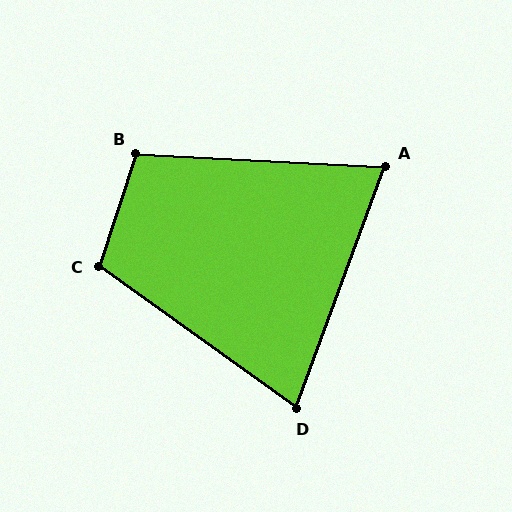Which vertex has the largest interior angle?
C, at approximately 107 degrees.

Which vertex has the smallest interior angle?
A, at approximately 73 degrees.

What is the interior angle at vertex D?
Approximately 74 degrees (acute).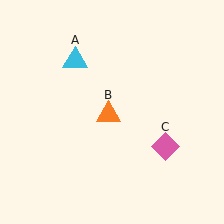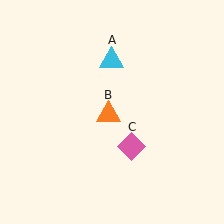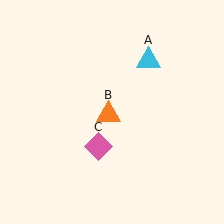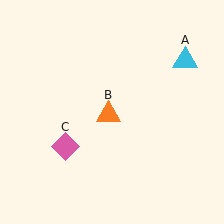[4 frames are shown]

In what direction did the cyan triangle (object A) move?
The cyan triangle (object A) moved right.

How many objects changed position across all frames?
2 objects changed position: cyan triangle (object A), pink diamond (object C).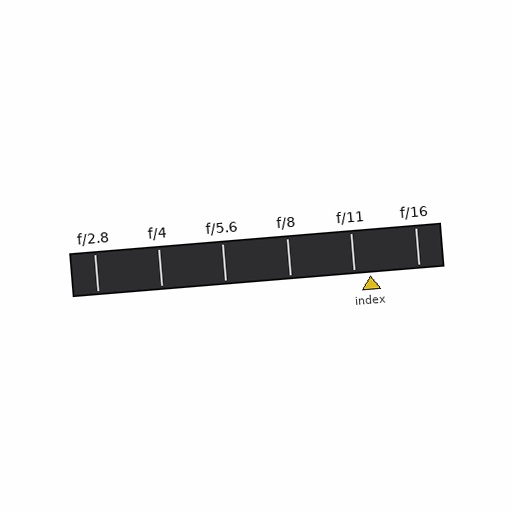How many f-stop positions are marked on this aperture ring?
There are 6 f-stop positions marked.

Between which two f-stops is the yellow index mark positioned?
The index mark is between f/11 and f/16.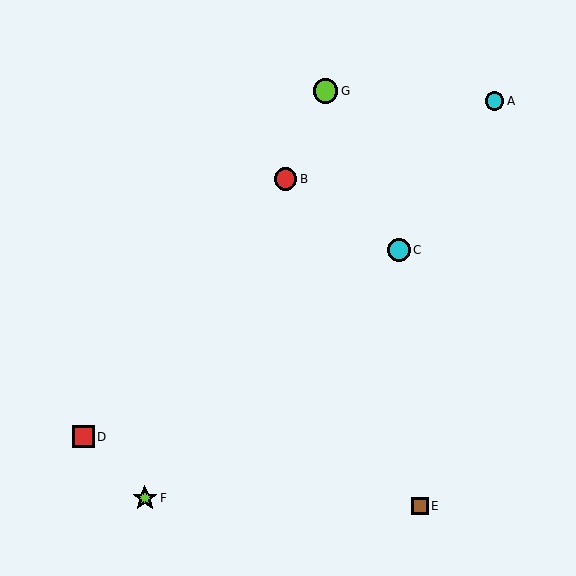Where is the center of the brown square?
The center of the brown square is at (420, 506).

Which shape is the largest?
The lime circle (labeled G) is the largest.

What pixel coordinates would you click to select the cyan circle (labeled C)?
Click at (399, 250) to select the cyan circle C.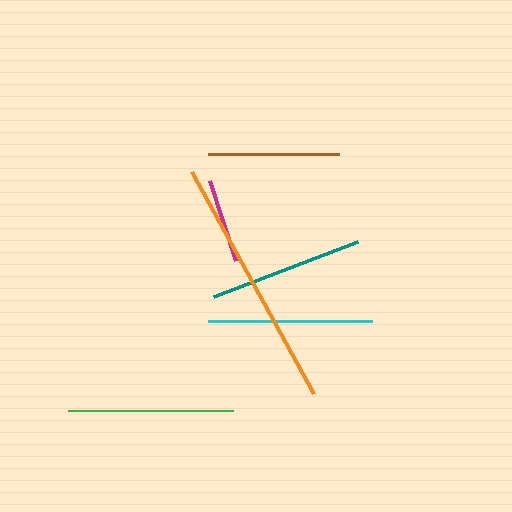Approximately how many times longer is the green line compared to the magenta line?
The green line is approximately 2.0 times the length of the magenta line.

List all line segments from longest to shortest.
From longest to shortest: orange, green, cyan, teal, brown, magenta.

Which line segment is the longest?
The orange line is the longest at approximately 253 pixels.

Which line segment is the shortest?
The magenta line is the shortest at approximately 84 pixels.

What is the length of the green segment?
The green segment is approximately 166 pixels long.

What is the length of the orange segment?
The orange segment is approximately 253 pixels long.